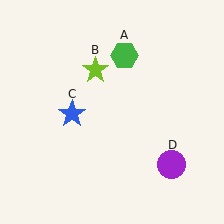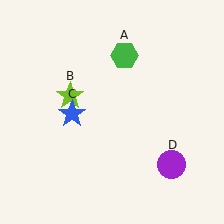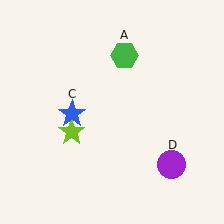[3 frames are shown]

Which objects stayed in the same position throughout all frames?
Green hexagon (object A) and blue star (object C) and purple circle (object D) remained stationary.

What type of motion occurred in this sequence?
The lime star (object B) rotated counterclockwise around the center of the scene.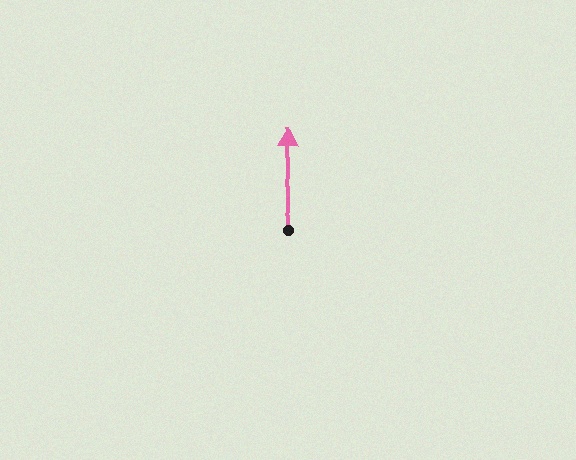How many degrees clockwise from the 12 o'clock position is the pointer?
Approximately 2 degrees.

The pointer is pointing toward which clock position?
Roughly 12 o'clock.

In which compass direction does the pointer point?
North.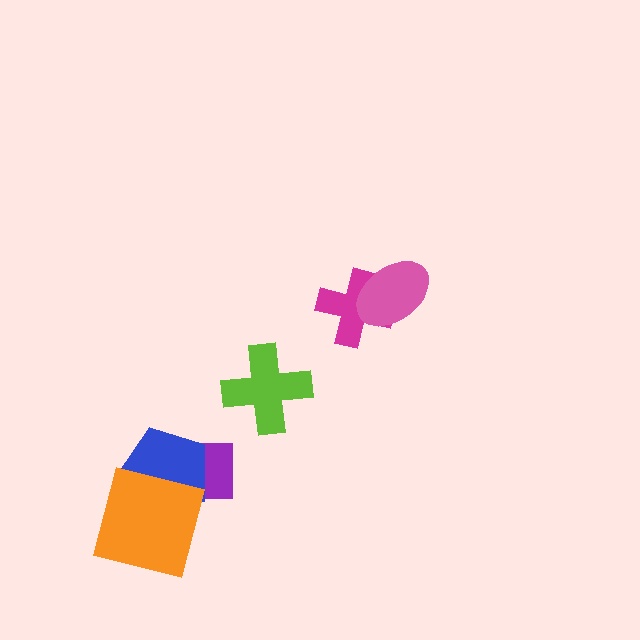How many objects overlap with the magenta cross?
1 object overlaps with the magenta cross.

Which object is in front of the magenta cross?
The pink ellipse is in front of the magenta cross.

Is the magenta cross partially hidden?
Yes, it is partially covered by another shape.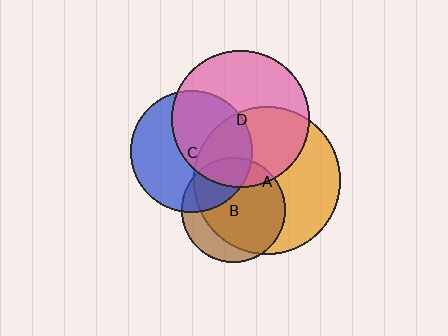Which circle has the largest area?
Circle A (orange).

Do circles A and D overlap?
Yes.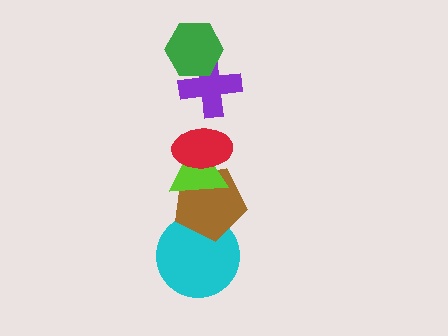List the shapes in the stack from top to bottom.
From top to bottom: the green hexagon, the purple cross, the red ellipse, the lime triangle, the brown pentagon, the cyan circle.